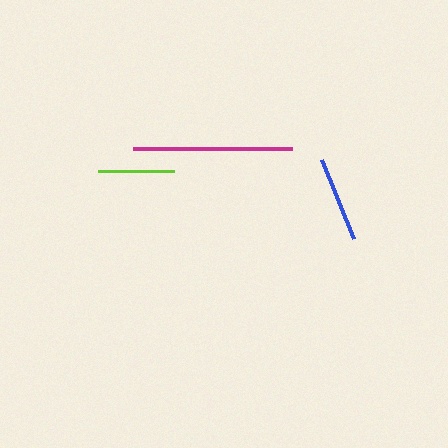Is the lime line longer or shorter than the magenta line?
The magenta line is longer than the lime line.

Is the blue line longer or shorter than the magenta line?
The magenta line is longer than the blue line.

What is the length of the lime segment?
The lime segment is approximately 76 pixels long.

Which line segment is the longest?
The magenta line is the longest at approximately 159 pixels.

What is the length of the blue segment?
The blue segment is approximately 86 pixels long.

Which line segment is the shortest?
The lime line is the shortest at approximately 76 pixels.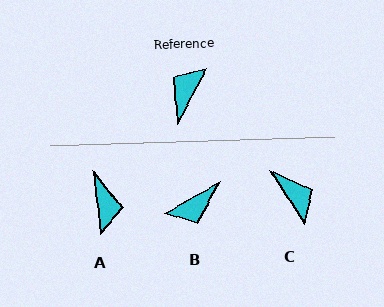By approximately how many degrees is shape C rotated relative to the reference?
Approximately 119 degrees clockwise.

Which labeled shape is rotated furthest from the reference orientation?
B, about 147 degrees away.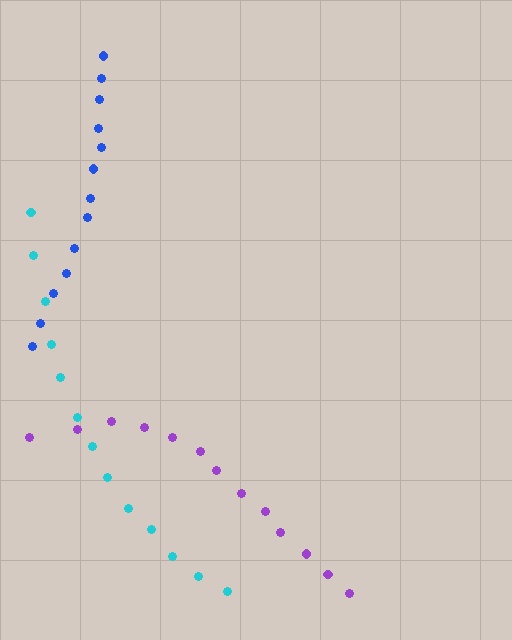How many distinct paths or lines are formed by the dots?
There are 3 distinct paths.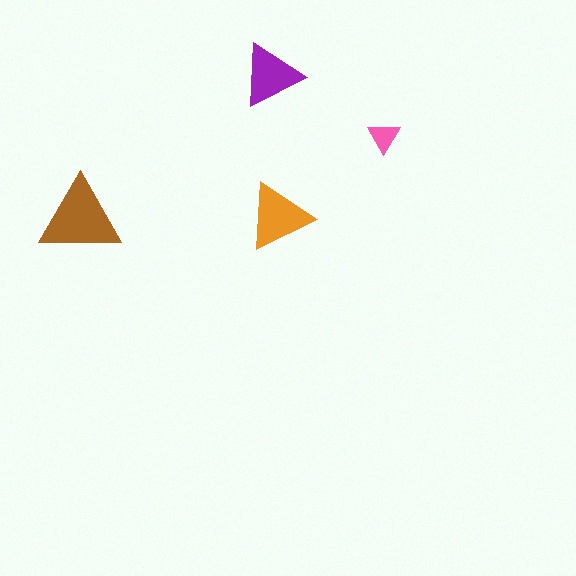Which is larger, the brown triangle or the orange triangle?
The brown one.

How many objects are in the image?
There are 4 objects in the image.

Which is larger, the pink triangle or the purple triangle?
The purple one.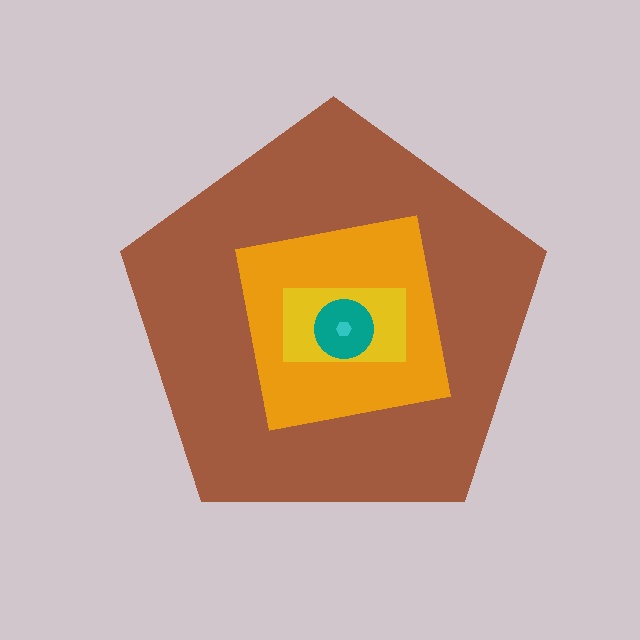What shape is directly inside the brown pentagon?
The orange square.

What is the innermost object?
The cyan hexagon.